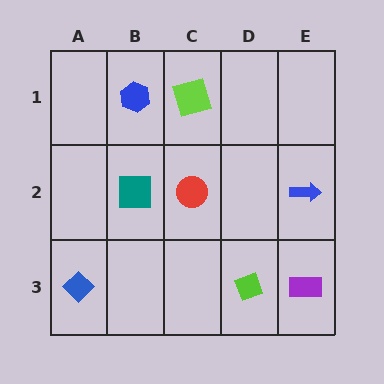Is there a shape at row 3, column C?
No, that cell is empty.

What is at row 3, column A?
A blue diamond.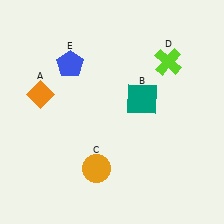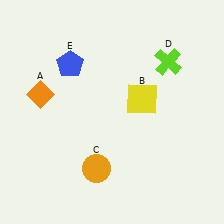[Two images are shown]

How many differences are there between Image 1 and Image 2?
There is 1 difference between the two images.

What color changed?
The square (B) changed from teal in Image 1 to yellow in Image 2.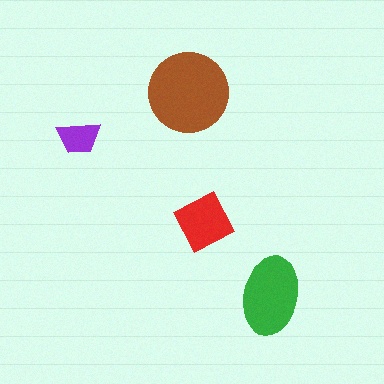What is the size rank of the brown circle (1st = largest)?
1st.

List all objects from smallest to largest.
The purple trapezoid, the red diamond, the green ellipse, the brown circle.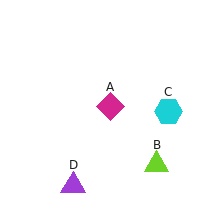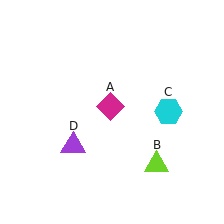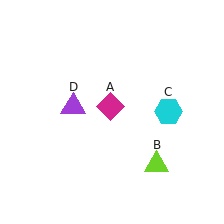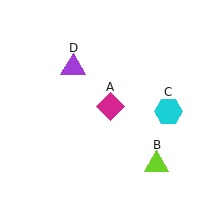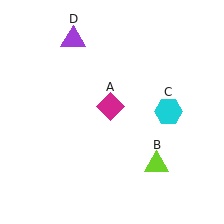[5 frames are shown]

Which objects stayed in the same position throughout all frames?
Magenta diamond (object A) and lime triangle (object B) and cyan hexagon (object C) remained stationary.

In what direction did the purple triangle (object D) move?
The purple triangle (object D) moved up.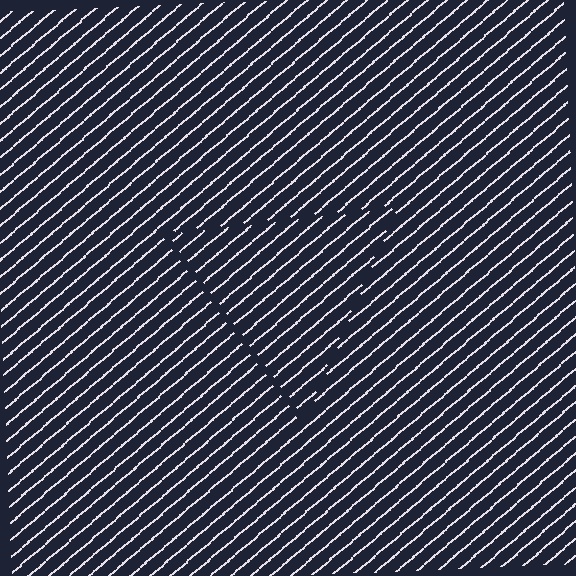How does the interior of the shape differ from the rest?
The interior of the shape contains the same grating, shifted by half a period — the contour is defined by the phase discontinuity where line-ends from the inner and outer gratings abut.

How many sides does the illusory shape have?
3 sides — the line-ends trace a triangle.